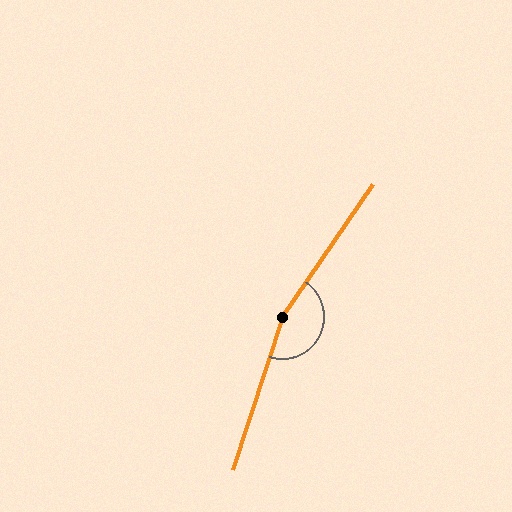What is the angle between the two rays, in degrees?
Approximately 164 degrees.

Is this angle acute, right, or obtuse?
It is obtuse.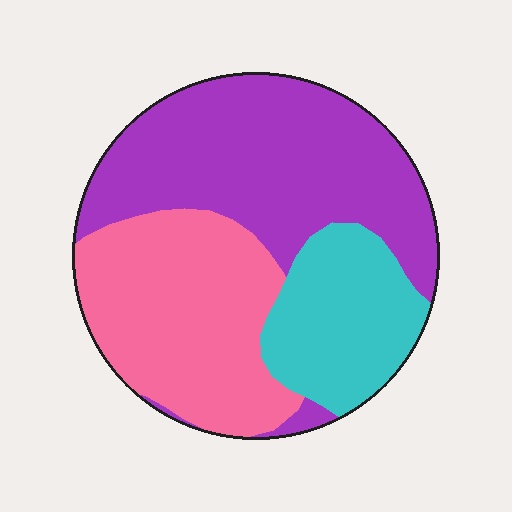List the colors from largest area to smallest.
From largest to smallest: purple, pink, cyan.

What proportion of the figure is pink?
Pink takes up about one third (1/3) of the figure.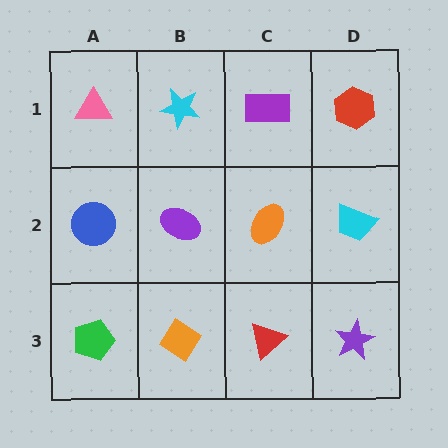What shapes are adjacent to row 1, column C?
An orange ellipse (row 2, column C), a cyan star (row 1, column B), a red hexagon (row 1, column D).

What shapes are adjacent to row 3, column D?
A cyan trapezoid (row 2, column D), a red triangle (row 3, column C).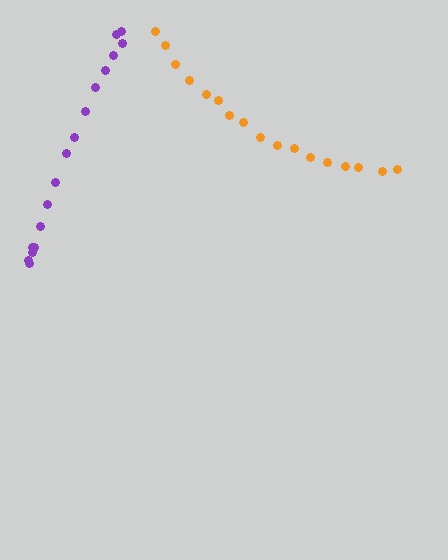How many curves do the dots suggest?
There are 2 distinct paths.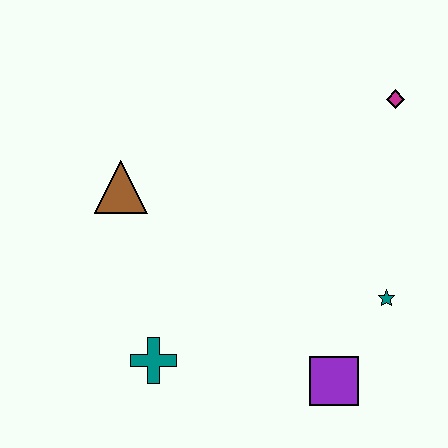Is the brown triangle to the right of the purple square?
No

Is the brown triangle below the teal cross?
No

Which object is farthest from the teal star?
The brown triangle is farthest from the teal star.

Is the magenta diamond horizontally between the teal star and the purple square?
No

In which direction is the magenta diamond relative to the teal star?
The magenta diamond is above the teal star.